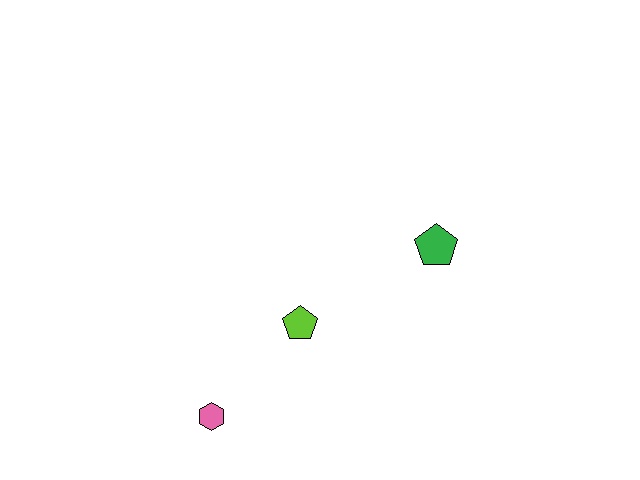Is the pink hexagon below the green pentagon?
Yes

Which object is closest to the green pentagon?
The lime pentagon is closest to the green pentagon.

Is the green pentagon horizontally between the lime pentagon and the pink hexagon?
No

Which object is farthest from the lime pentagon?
The green pentagon is farthest from the lime pentagon.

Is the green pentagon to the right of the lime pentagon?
Yes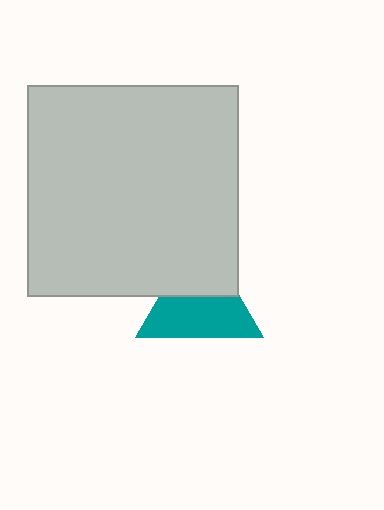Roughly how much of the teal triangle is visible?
About half of it is visible (roughly 59%).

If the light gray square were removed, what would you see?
You would see the complete teal triangle.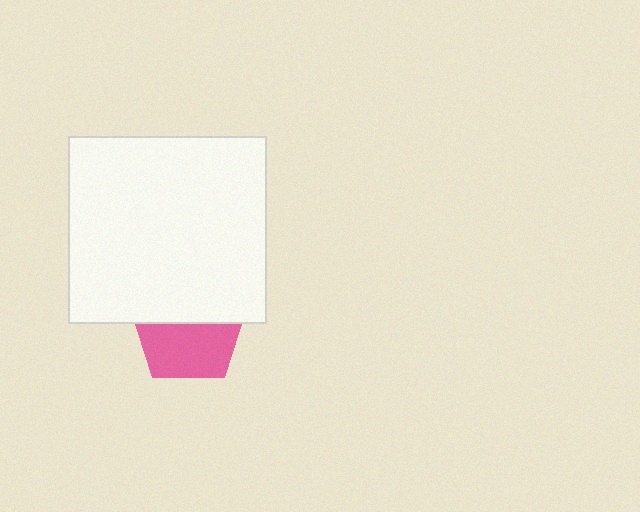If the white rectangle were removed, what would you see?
You would see the complete pink pentagon.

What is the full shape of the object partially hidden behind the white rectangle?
The partially hidden object is a pink pentagon.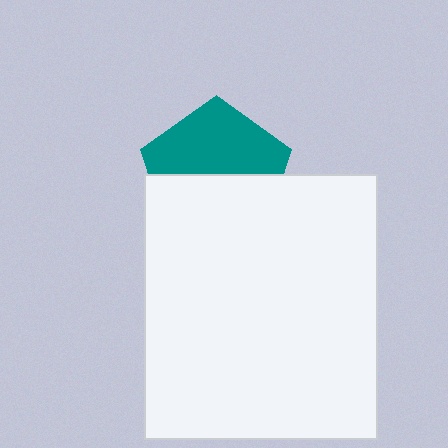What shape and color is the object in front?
The object in front is a white rectangle.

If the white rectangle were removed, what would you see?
You would see the complete teal pentagon.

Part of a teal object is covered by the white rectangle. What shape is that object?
It is a pentagon.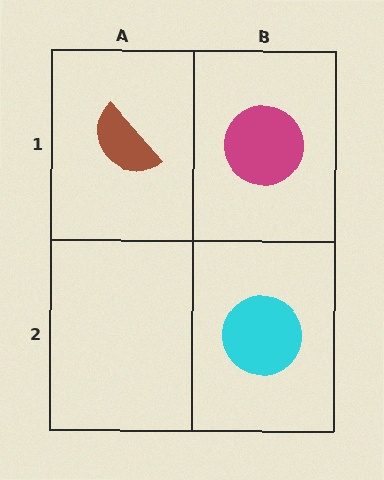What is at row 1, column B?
A magenta circle.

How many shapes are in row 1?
2 shapes.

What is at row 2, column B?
A cyan circle.